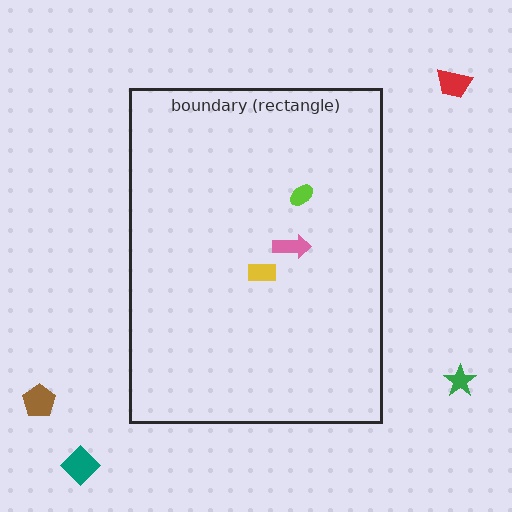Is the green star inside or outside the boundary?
Outside.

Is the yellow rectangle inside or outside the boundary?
Inside.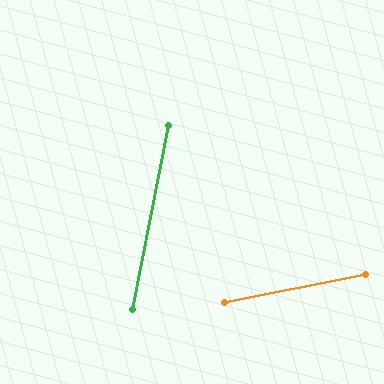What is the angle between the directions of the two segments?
Approximately 67 degrees.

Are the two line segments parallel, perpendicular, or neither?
Neither parallel nor perpendicular — they differ by about 67°.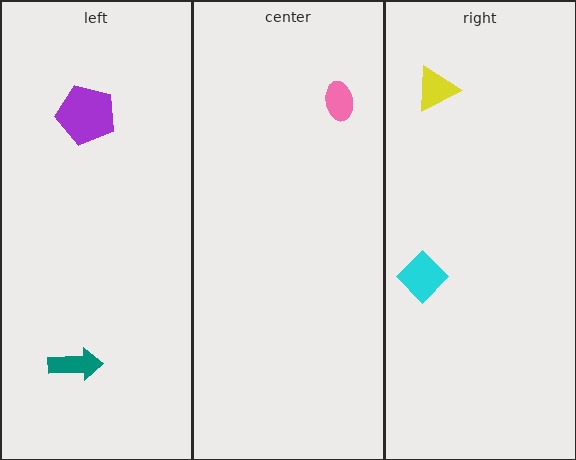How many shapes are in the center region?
1.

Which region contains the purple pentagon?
The left region.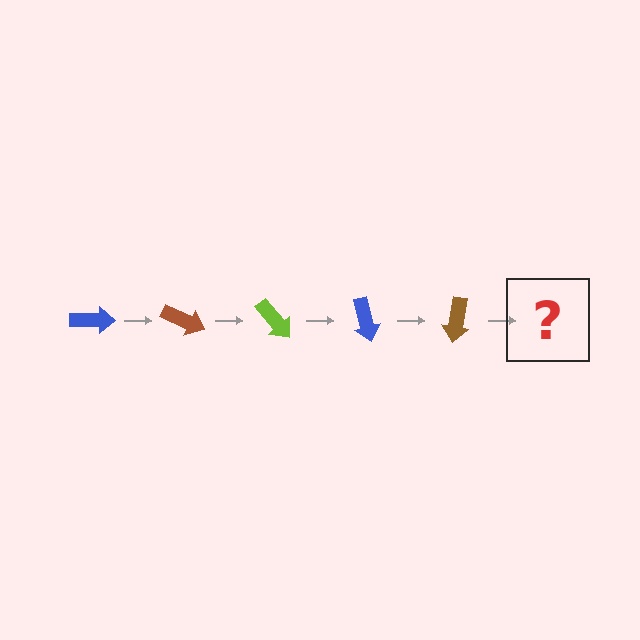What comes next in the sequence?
The next element should be a lime arrow, rotated 125 degrees from the start.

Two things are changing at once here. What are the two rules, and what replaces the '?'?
The two rules are that it rotates 25 degrees each step and the color cycles through blue, brown, and lime. The '?' should be a lime arrow, rotated 125 degrees from the start.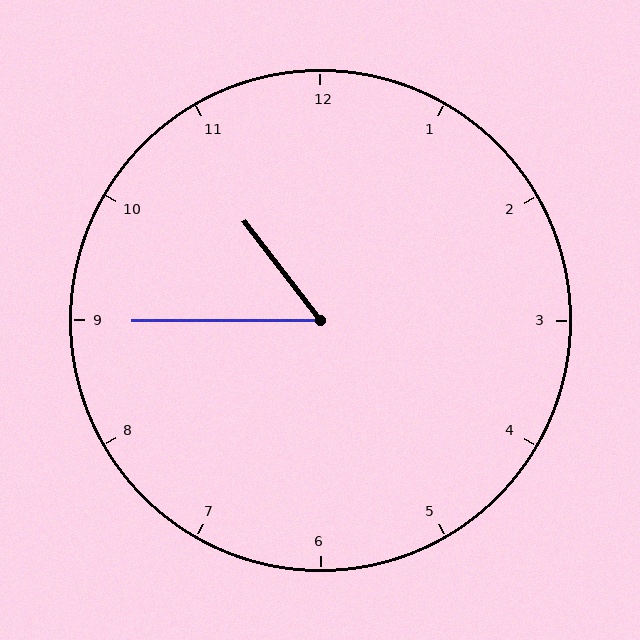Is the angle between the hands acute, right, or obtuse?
It is acute.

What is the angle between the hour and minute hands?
Approximately 52 degrees.